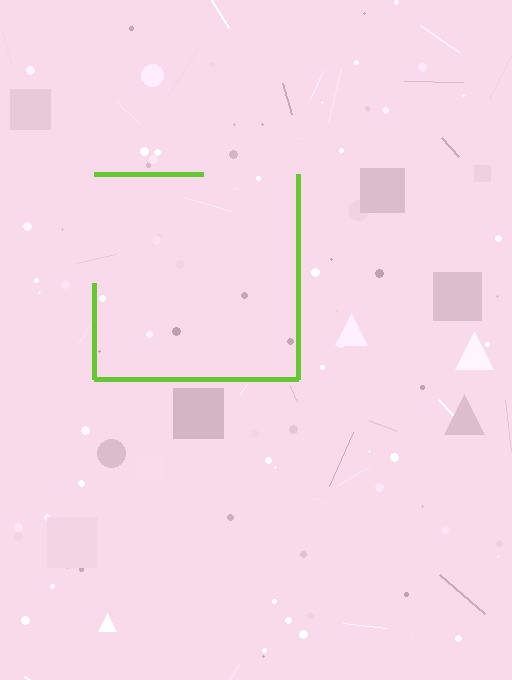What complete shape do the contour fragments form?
The contour fragments form a square.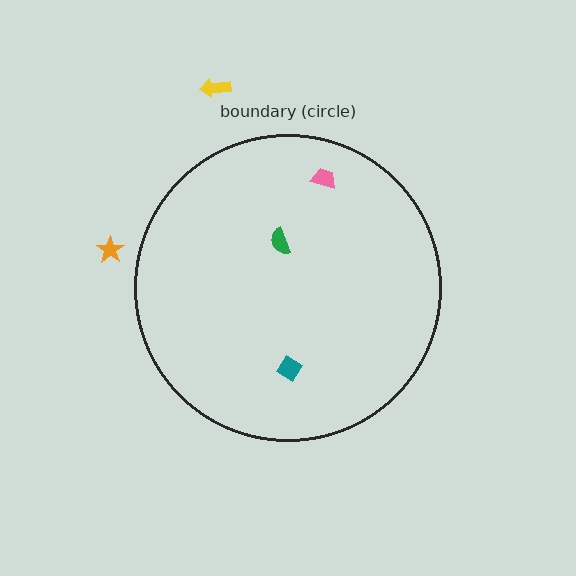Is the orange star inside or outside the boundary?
Outside.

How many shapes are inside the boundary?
3 inside, 2 outside.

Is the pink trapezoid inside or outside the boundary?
Inside.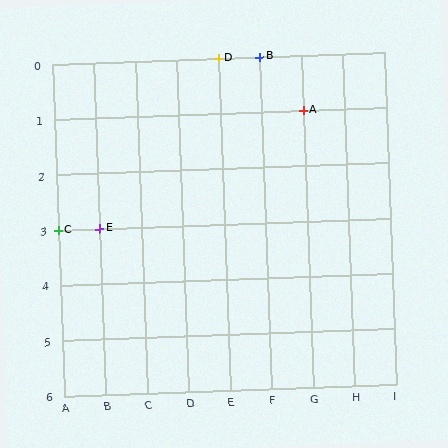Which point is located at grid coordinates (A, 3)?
Point C is at (A, 3).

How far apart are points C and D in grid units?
Points C and D are 4 columns and 3 rows apart (about 5.0 grid units diagonally).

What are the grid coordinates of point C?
Point C is at grid coordinates (A, 3).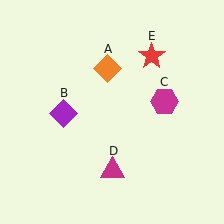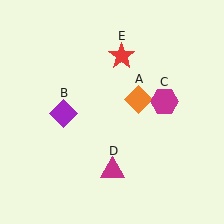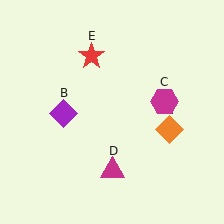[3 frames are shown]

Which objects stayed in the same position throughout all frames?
Purple diamond (object B) and magenta hexagon (object C) and magenta triangle (object D) remained stationary.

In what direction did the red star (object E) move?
The red star (object E) moved left.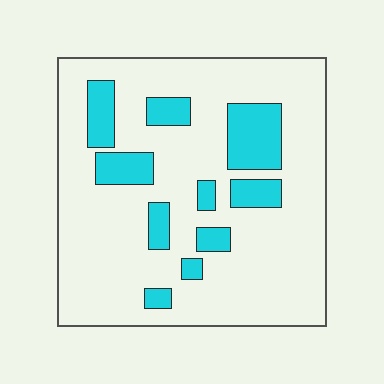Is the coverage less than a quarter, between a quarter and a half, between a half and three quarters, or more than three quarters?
Less than a quarter.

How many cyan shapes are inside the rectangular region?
10.